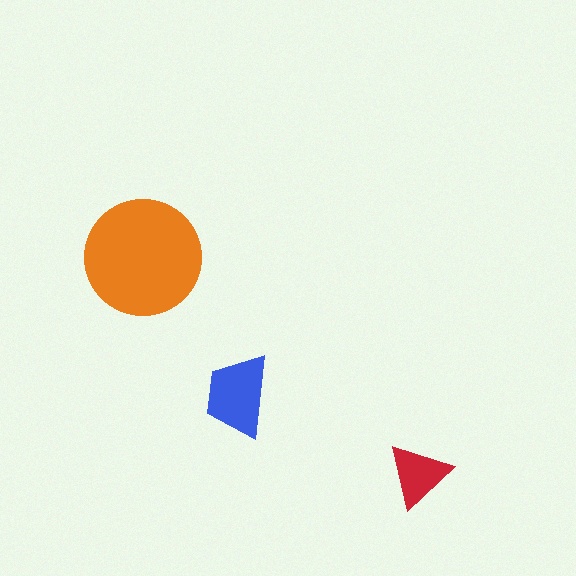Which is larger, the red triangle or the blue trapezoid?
The blue trapezoid.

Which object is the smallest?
The red triangle.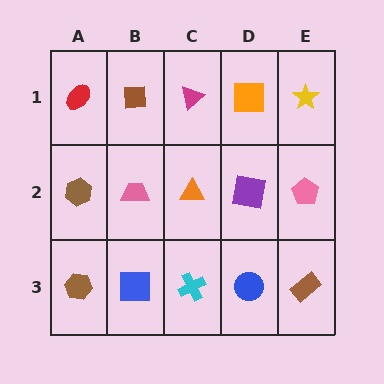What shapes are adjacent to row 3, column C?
An orange triangle (row 2, column C), a blue square (row 3, column B), a blue circle (row 3, column D).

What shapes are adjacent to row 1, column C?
An orange triangle (row 2, column C), a brown square (row 1, column B), an orange square (row 1, column D).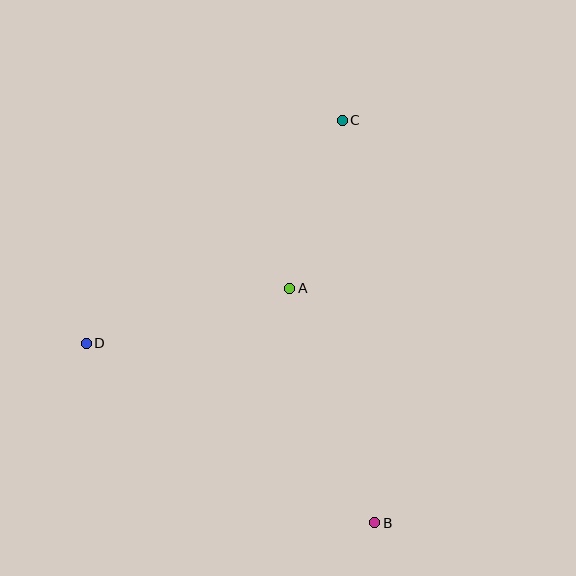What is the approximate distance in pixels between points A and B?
The distance between A and B is approximately 249 pixels.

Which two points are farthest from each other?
Points B and C are farthest from each other.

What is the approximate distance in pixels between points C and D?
The distance between C and D is approximately 339 pixels.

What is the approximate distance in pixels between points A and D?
The distance between A and D is approximately 210 pixels.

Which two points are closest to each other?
Points A and C are closest to each other.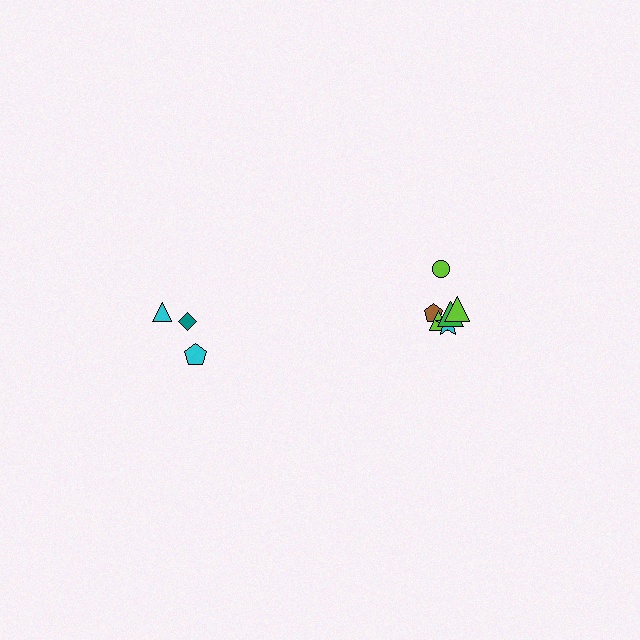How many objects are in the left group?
There are 3 objects.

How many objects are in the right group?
There are 6 objects.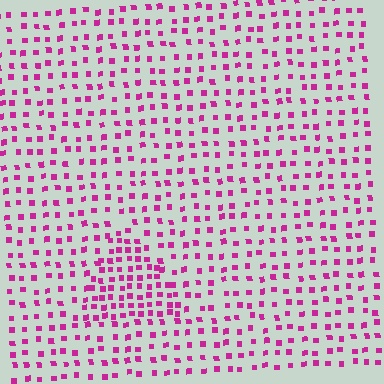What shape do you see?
I see a triangle.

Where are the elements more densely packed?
The elements are more densely packed inside the triangle boundary.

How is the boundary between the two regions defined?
The boundary is defined by a change in element density (approximately 1.8x ratio). All elements are the same color, size, and shape.